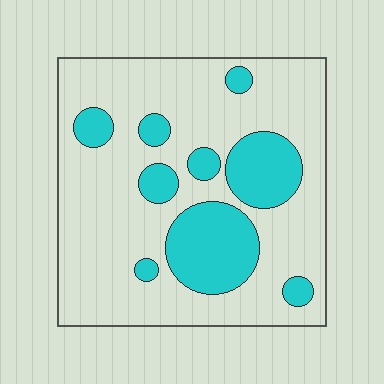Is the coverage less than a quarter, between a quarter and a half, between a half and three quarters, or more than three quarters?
Less than a quarter.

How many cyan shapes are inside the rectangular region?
9.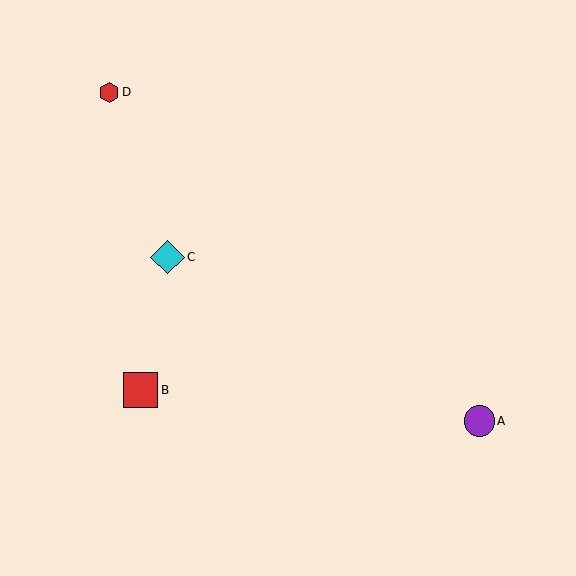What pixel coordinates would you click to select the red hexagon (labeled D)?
Click at (109, 92) to select the red hexagon D.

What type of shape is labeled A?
Shape A is a purple circle.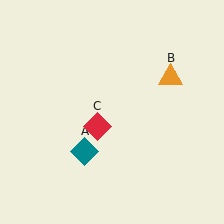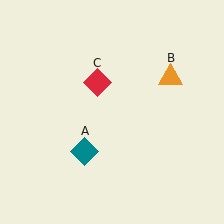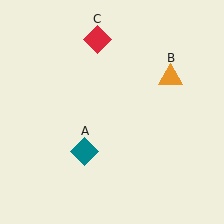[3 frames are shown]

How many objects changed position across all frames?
1 object changed position: red diamond (object C).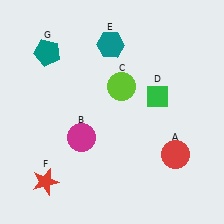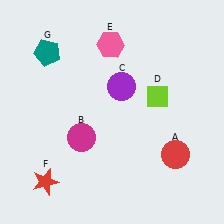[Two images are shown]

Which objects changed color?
C changed from lime to purple. D changed from green to lime. E changed from teal to pink.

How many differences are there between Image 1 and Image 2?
There are 3 differences between the two images.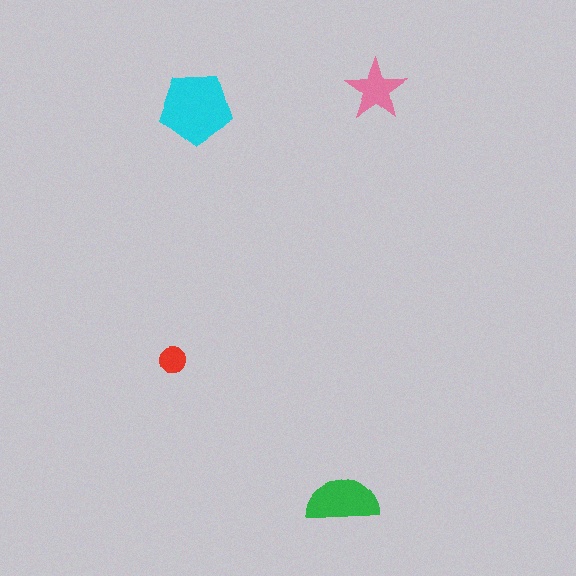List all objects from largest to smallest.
The cyan pentagon, the green semicircle, the pink star, the red circle.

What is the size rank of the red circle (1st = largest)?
4th.